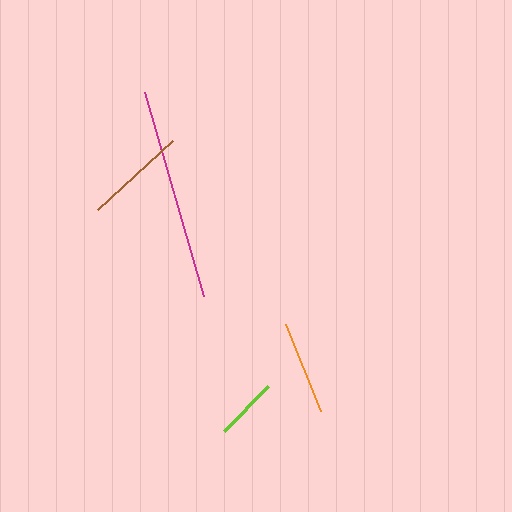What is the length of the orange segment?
The orange segment is approximately 94 pixels long.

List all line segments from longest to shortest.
From longest to shortest: magenta, brown, orange, lime.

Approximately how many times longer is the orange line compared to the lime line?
The orange line is approximately 1.5 times the length of the lime line.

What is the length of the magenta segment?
The magenta segment is approximately 213 pixels long.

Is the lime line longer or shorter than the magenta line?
The magenta line is longer than the lime line.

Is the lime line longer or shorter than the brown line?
The brown line is longer than the lime line.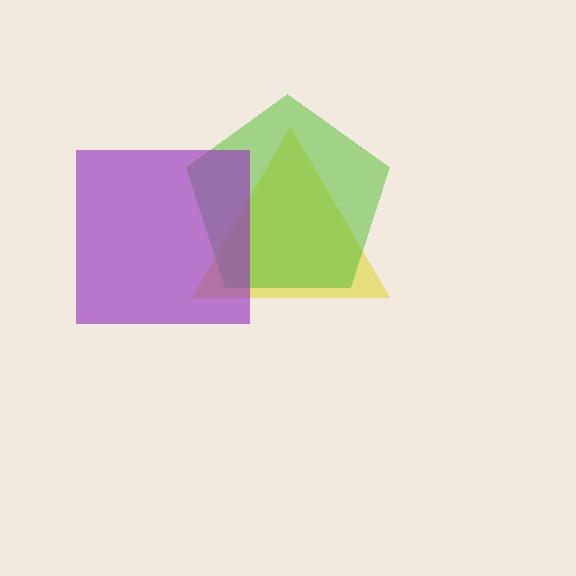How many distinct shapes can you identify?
There are 3 distinct shapes: a yellow triangle, a lime pentagon, a purple square.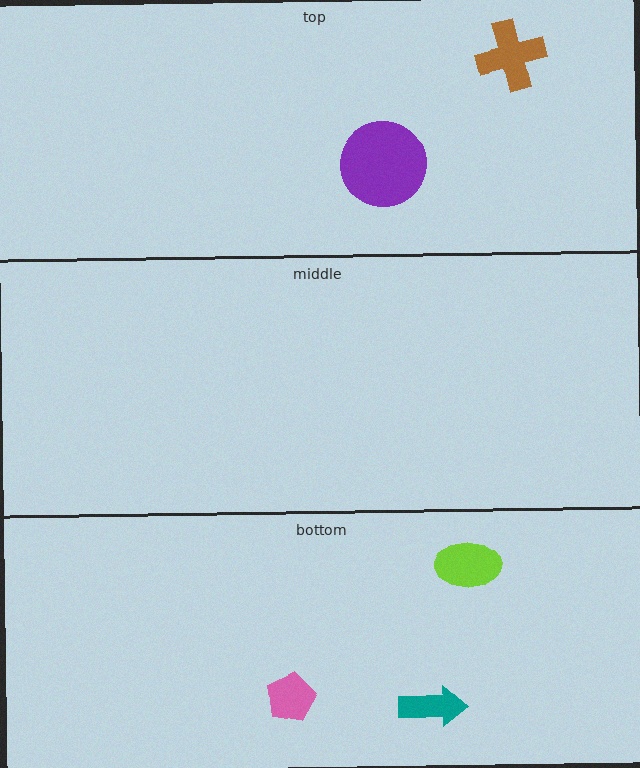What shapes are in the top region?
The brown cross, the purple circle.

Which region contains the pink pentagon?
The bottom region.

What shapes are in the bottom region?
The pink pentagon, the lime ellipse, the teal arrow.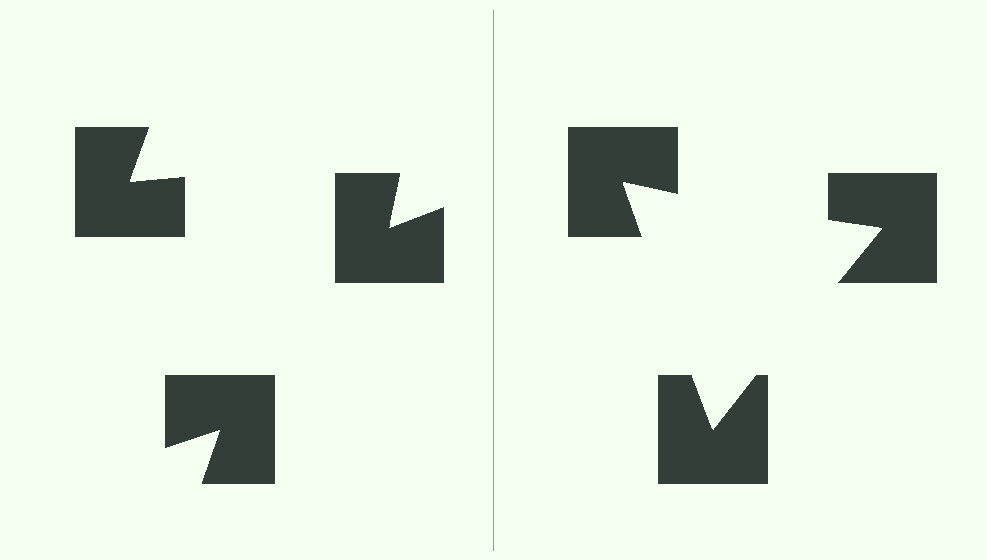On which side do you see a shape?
An illusory triangle appears on the right side. On the left side the wedge cuts are rotated, so no coherent shape forms.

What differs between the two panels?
The notched squares are positioned identically on both sides; only the wedge orientations differ. On the right they align to a triangle; on the left they are misaligned.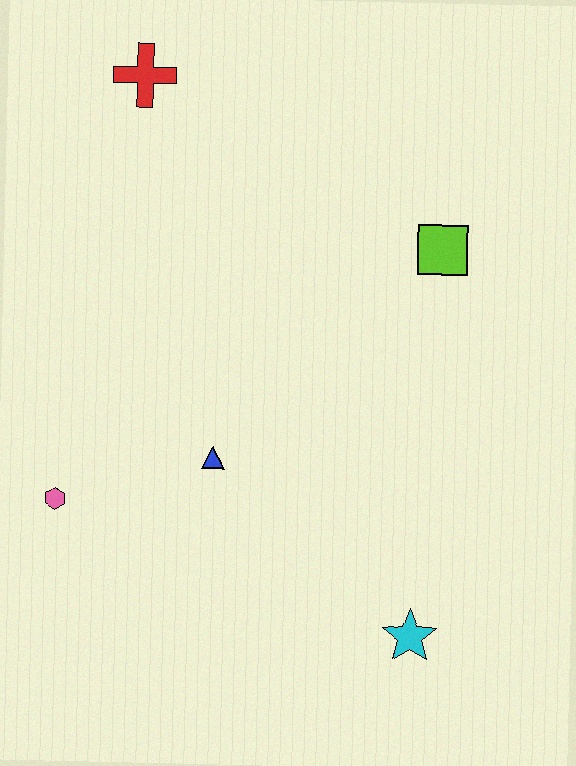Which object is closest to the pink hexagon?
The blue triangle is closest to the pink hexagon.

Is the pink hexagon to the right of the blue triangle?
No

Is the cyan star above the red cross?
No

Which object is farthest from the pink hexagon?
The lime square is farthest from the pink hexagon.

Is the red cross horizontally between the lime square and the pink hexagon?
Yes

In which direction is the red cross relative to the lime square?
The red cross is to the left of the lime square.